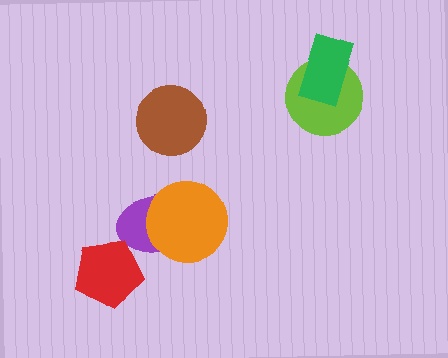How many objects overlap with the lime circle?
1 object overlaps with the lime circle.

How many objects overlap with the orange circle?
1 object overlaps with the orange circle.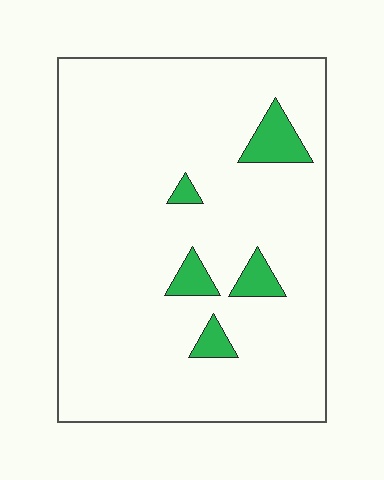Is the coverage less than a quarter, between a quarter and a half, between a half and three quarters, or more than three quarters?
Less than a quarter.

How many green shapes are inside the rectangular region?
5.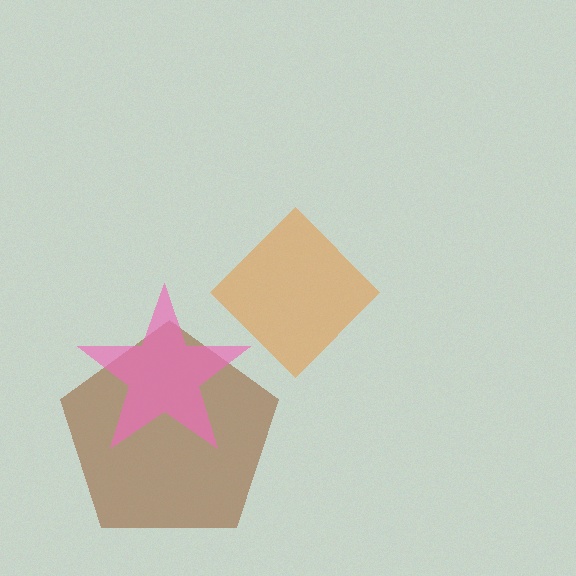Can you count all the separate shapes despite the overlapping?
Yes, there are 3 separate shapes.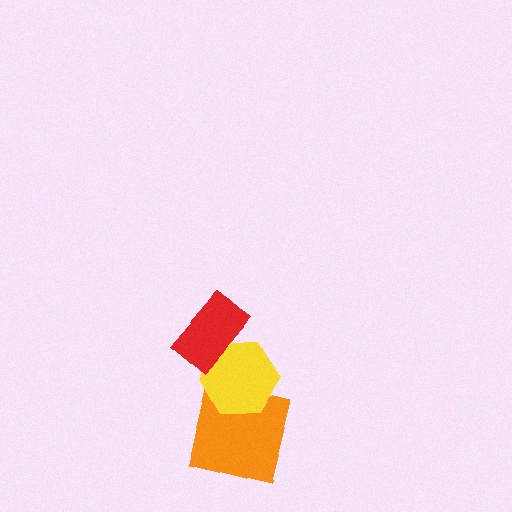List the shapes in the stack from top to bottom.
From top to bottom: the red rectangle, the yellow hexagon, the orange square.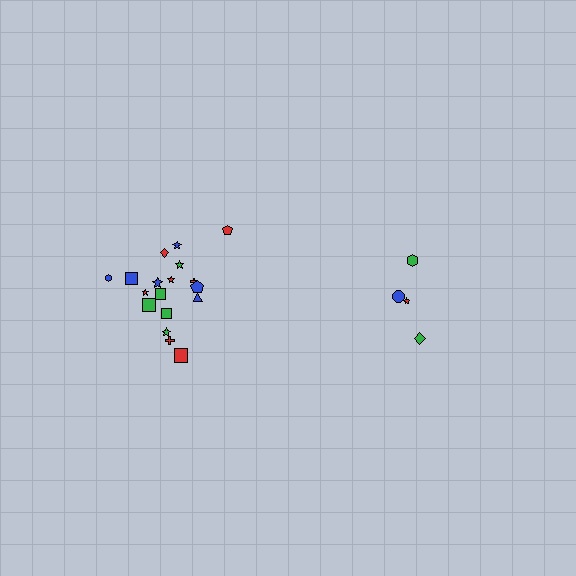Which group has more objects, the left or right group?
The left group.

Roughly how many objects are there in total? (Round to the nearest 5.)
Roughly 20 objects in total.